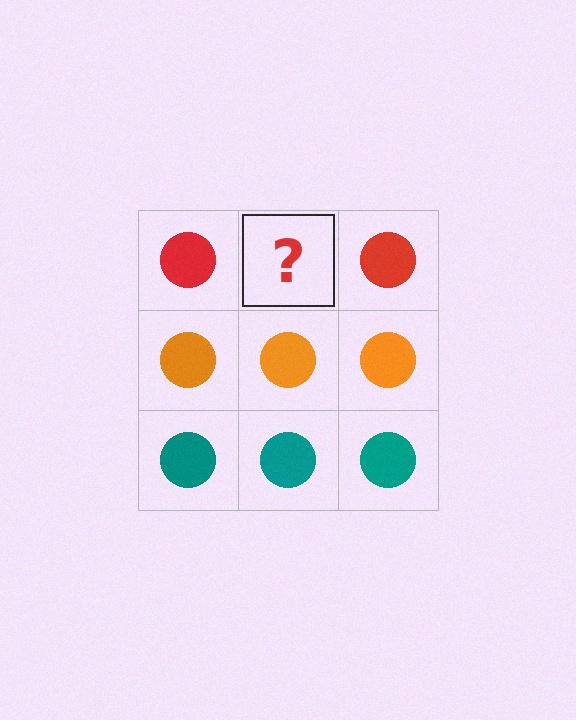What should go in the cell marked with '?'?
The missing cell should contain a red circle.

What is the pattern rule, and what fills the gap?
The rule is that each row has a consistent color. The gap should be filled with a red circle.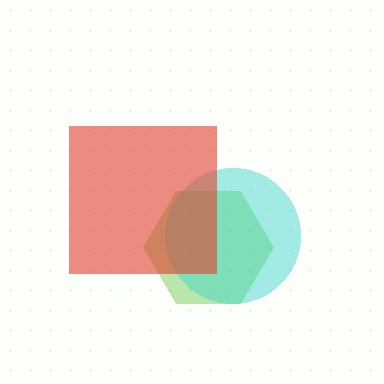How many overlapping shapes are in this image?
There are 3 overlapping shapes in the image.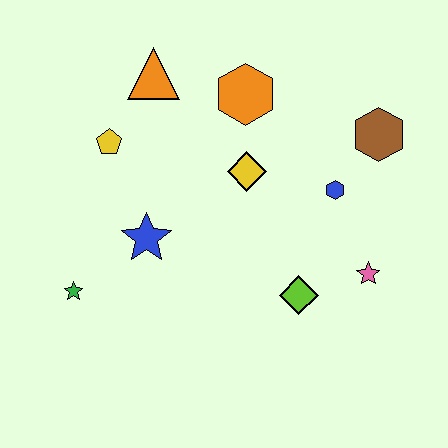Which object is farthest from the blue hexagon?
The green star is farthest from the blue hexagon.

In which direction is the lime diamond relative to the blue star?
The lime diamond is to the right of the blue star.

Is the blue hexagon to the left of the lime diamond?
No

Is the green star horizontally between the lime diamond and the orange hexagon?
No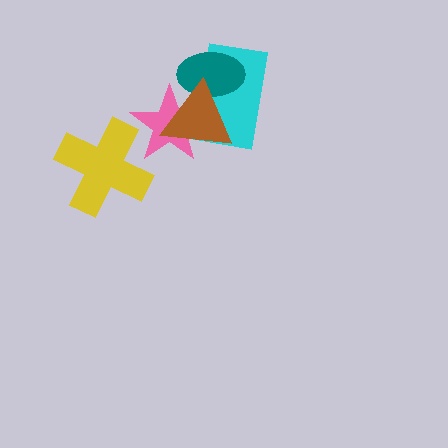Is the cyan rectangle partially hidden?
Yes, it is partially covered by another shape.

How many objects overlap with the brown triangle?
3 objects overlap with the brown triangle.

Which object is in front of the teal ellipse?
The brown triangle is in front of the teal ellipse.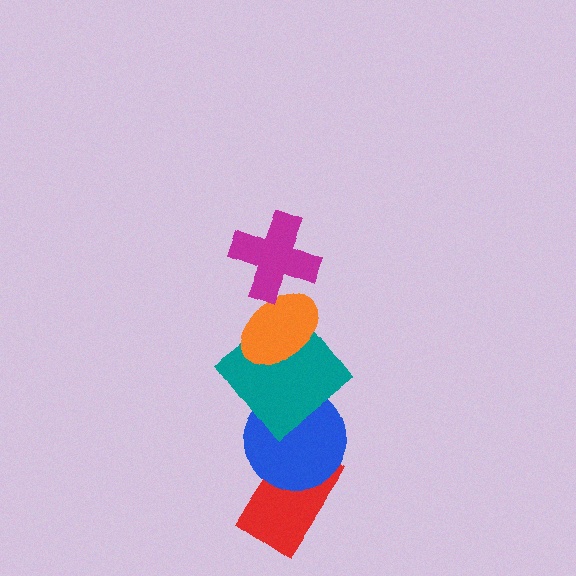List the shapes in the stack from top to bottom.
From top to bottom: the magenta cross, the orange ellipse, the teal diamond, the blue circle, the red rectangle.